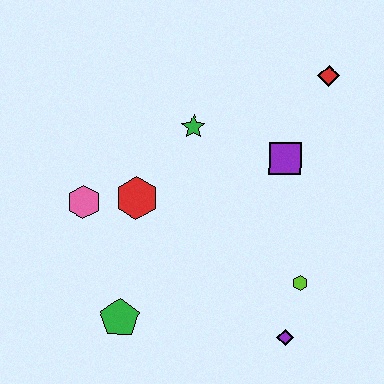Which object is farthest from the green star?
The purple diamond is farthest from the green star.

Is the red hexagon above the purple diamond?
Yes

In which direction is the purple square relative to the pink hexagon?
The purple square is to the right of the pink hexagon.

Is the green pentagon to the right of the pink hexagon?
Yes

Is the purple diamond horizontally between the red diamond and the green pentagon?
Yes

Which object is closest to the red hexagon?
The pink hexagon is closest to the red hexagon.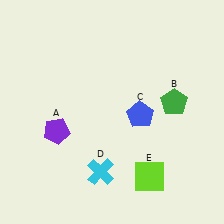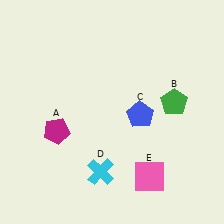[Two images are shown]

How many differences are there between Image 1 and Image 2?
There are 2 differences between the two images.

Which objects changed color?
A changed from purple to magenta. E changed from lime to pink.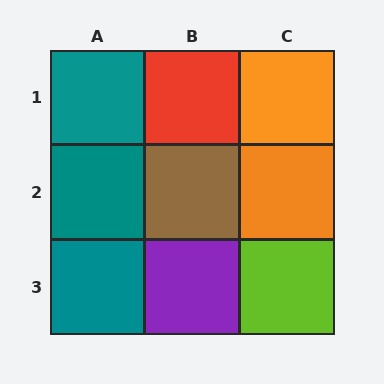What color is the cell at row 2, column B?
Brown.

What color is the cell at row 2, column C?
Orange.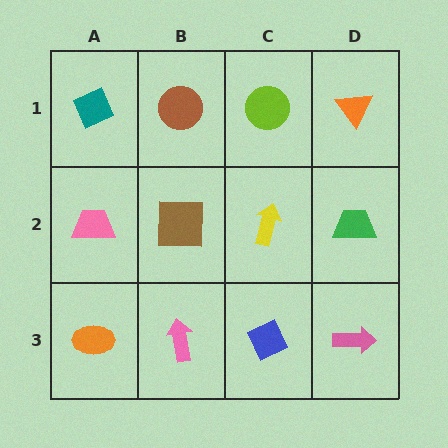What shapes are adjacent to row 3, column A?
A pink trapezoid (row 2, column A), a pink arrow (row 3, column B).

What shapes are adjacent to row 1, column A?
A pink trapezoid (row 2, column A), a brown circle (row 1, column B).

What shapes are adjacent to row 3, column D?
A green trapezoid (row 2, column D), a blue diamond (row 3, column C).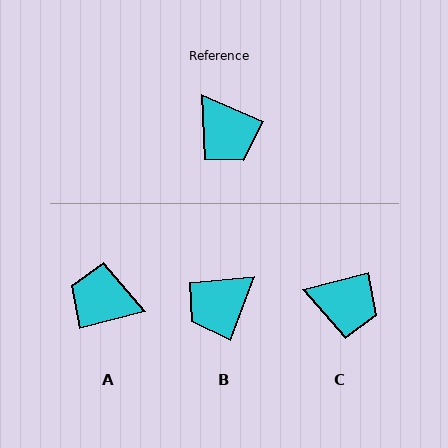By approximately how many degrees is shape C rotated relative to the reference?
Approximately 38 degrees counter-clockwise.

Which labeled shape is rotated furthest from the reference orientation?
A, about 143 degrees away.